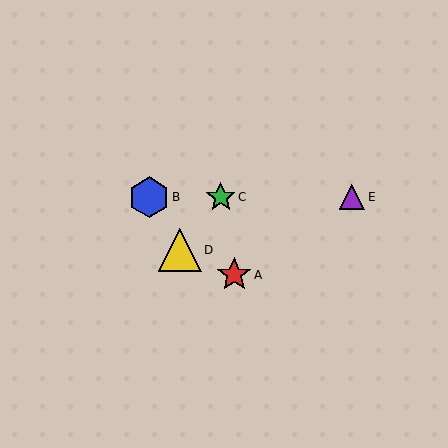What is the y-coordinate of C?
Object C is at y≈197.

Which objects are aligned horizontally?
Objects B, C, E are aligned horizontally.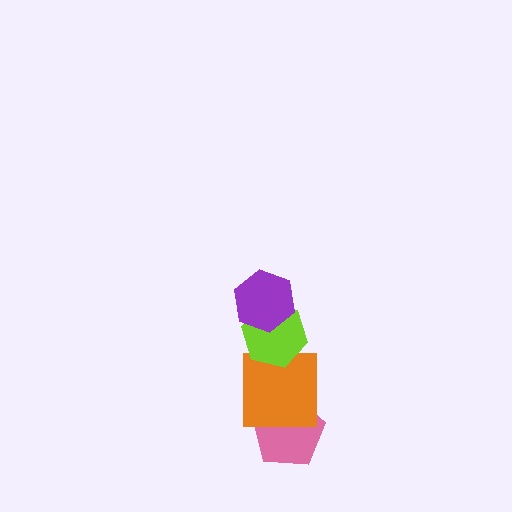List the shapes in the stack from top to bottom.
From top to bottom: the purple hexagon, the lime hexagon, the orange square, the pink pentagon.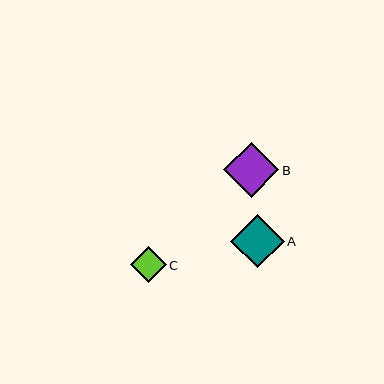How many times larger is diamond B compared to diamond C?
Diamond B is approximately 1.5 times the size of diamond C.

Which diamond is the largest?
Diamond B is the largest with a size of approximately 55 pixels.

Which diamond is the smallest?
Diamond C is the smallest with a size of approximately 36 pixels.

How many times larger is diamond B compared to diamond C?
Diamond B is approximately 1.5 times the size of diamond C.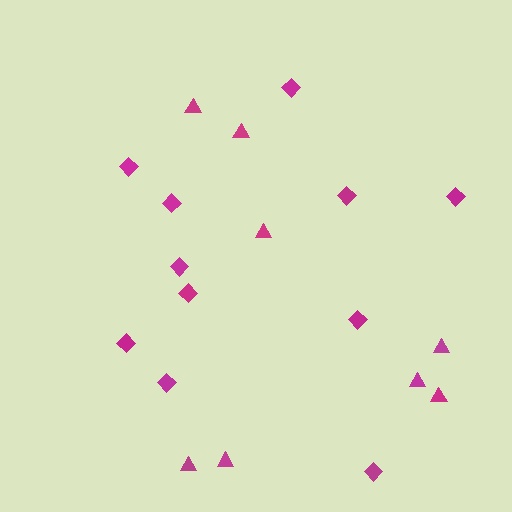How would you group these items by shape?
There are 2 groups: one group of diamonds (11) and one group of triangles (8).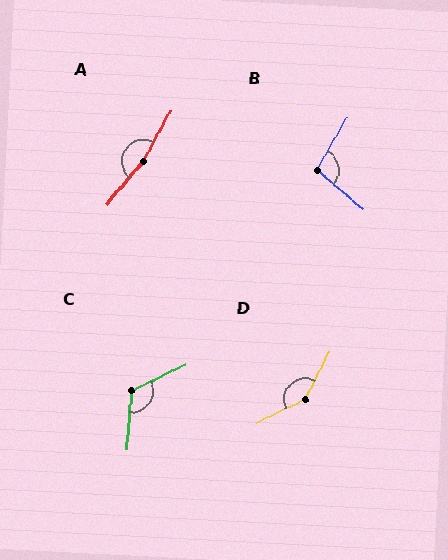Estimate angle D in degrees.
Approximately 143 degrees.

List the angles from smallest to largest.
B (101°), C (119°), D (143°), A (168°).